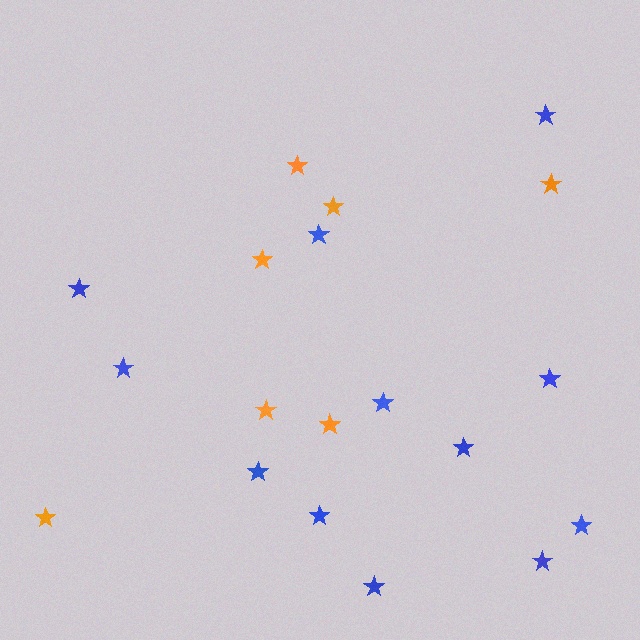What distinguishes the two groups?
There are 2 groups: one group of orange stars (7) and one group of blue stars (12).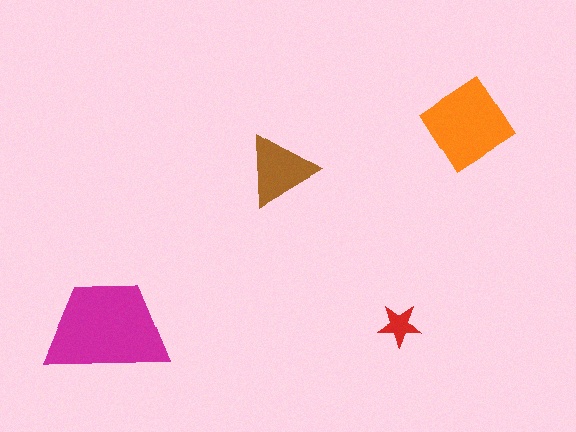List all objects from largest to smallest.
The magenta trapezoid, the orange diamond, the brown triangle, the red star.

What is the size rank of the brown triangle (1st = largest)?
3rd.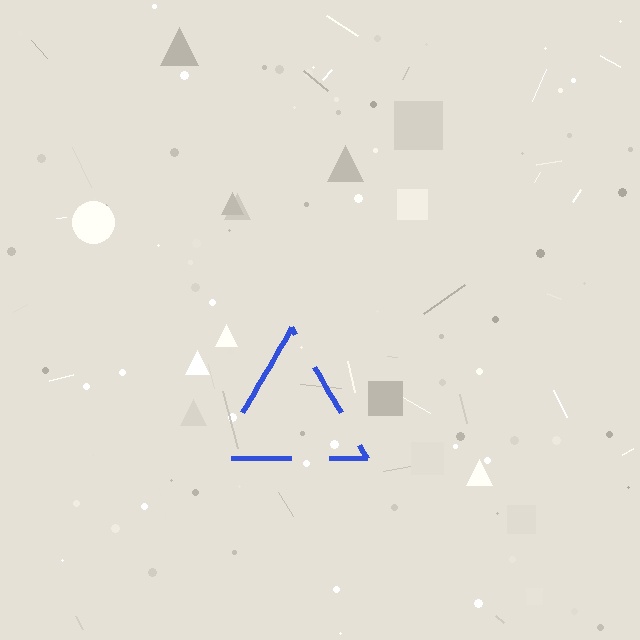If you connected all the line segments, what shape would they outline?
They would outline a triangle.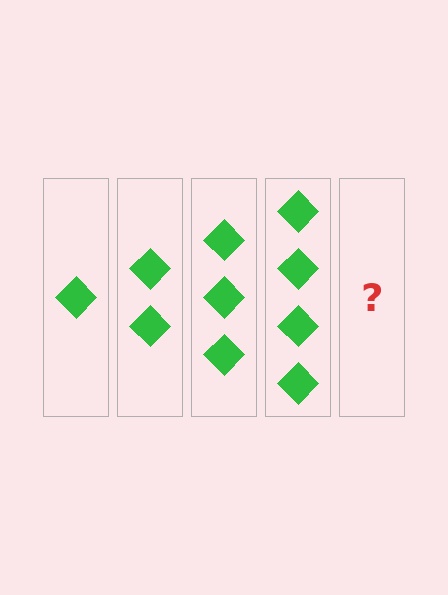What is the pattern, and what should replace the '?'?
The pattern is that each step adds one more diamond. The '?' should be 5 diamonds.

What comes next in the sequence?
The next element should be 5 diamonds.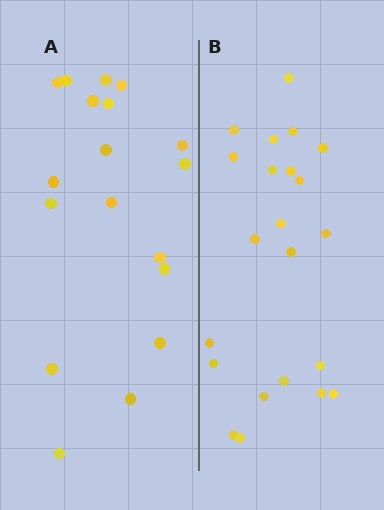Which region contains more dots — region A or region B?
Region B (the right region) has more dots.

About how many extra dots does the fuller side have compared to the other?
Region B has about 4 more dots than region A.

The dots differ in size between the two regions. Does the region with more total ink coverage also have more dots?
No. Region A has more total ink coverage because its dots are larger, but region B actually contains more individual dots. Total area can be misleading — the number of items is what matters here.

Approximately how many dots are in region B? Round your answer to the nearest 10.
About 20 dots. (The exact count is 22, which rounds to 20.)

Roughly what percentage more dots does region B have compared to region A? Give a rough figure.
About 20% more.